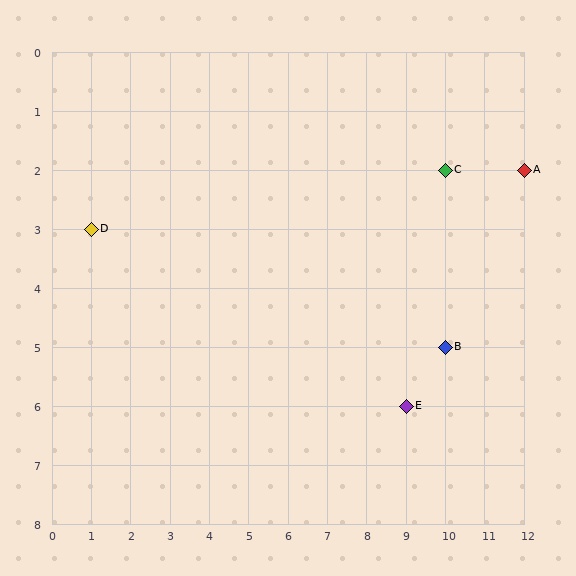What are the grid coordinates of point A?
Point A is at grid coordinates (12, 2).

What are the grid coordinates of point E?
Point E is at grid coordinates (9, 6).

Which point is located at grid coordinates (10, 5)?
Point B is at (10, 5).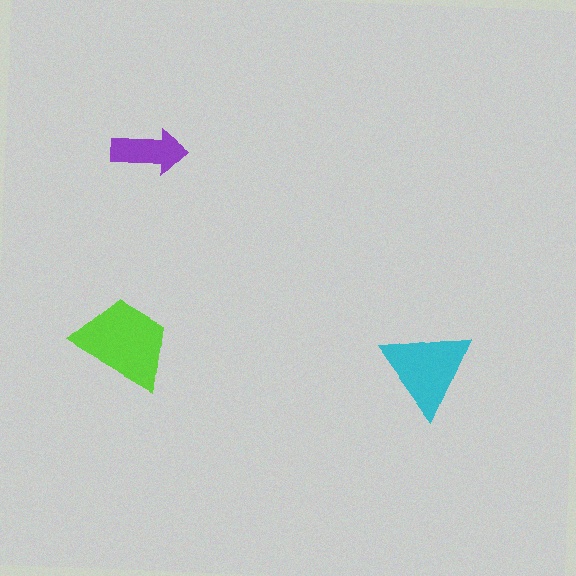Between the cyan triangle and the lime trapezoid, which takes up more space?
The lime trapezoid.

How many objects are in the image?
There are 3 objects in the image.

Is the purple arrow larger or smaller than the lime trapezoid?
Smaller.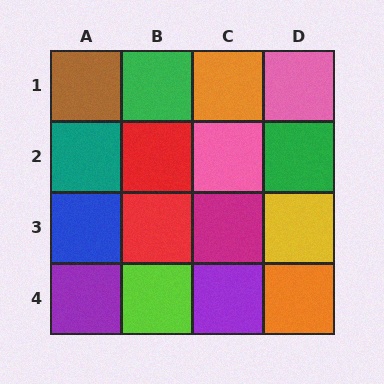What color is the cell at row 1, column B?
Green.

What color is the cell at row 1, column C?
Orange.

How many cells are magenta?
1 cell is magenta.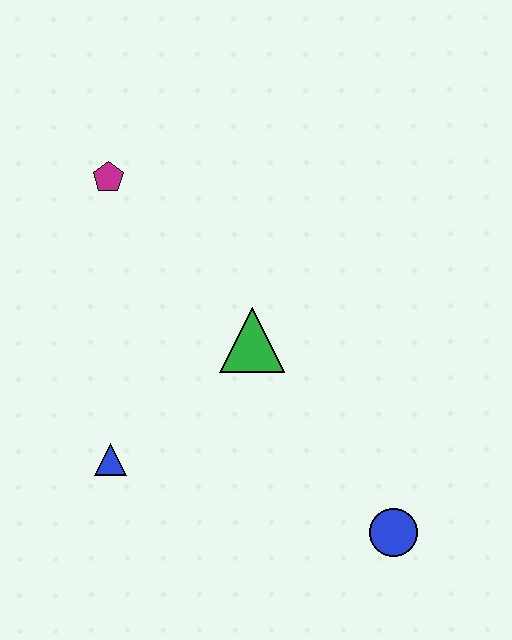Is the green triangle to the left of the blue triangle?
No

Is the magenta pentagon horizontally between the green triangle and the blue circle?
No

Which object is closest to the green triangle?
The blue triangle is closest to the green triangle.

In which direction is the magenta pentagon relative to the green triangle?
The magenta pentagon is above the green triangle.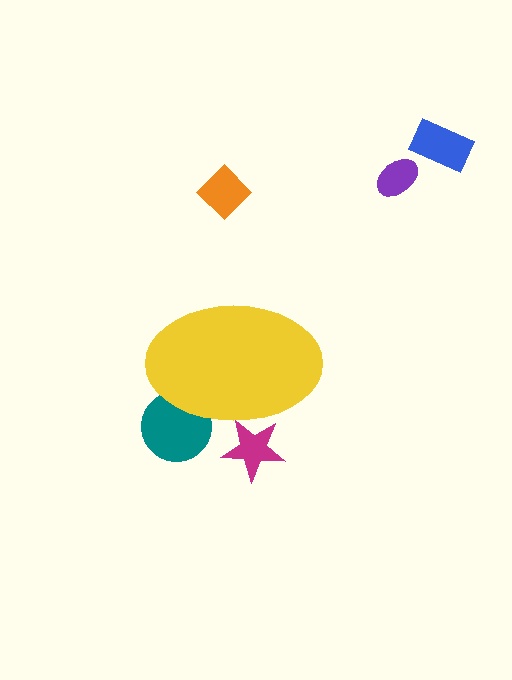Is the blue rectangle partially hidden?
No, the blue rectangle is fully visible.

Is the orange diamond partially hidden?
No, the orange diamond is fully visible.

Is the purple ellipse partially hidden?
No, the purple ellipse is fully visible.